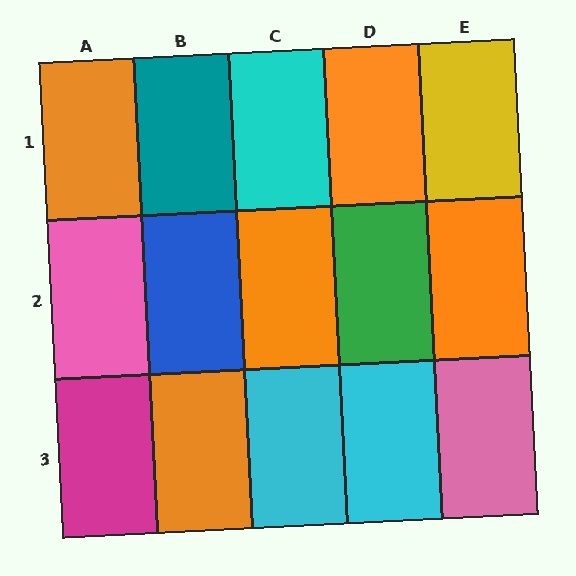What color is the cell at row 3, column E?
Pink.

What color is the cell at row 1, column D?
Orange.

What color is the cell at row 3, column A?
Magenta.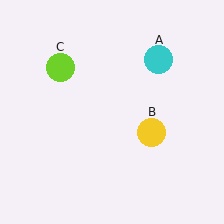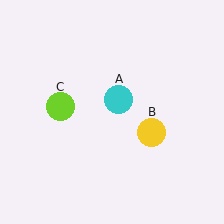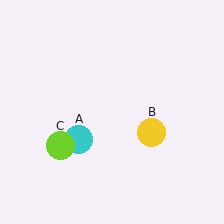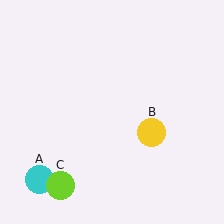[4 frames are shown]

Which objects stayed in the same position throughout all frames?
Yellow circle (object B) remained stationary.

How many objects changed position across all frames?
2 objects changed position: cyan circle (object A), lime circle (object C).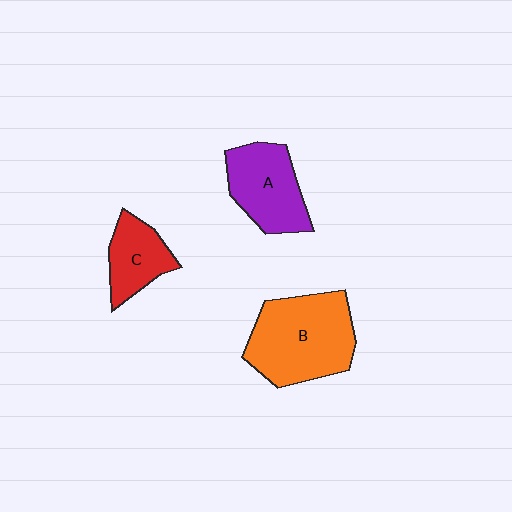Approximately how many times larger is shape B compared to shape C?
Approximately 2.0 times.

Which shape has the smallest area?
Shape C (red).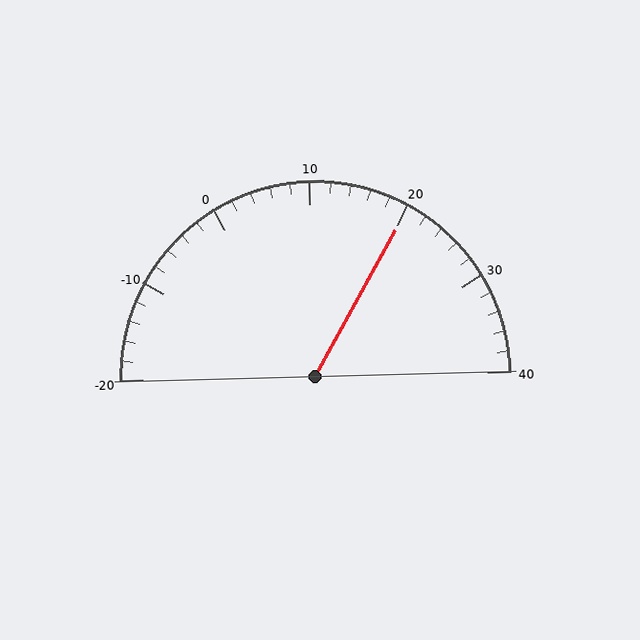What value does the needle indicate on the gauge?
The needle indicates approximately 20.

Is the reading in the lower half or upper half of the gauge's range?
The reading is in the upper half of the range (-20 to 40).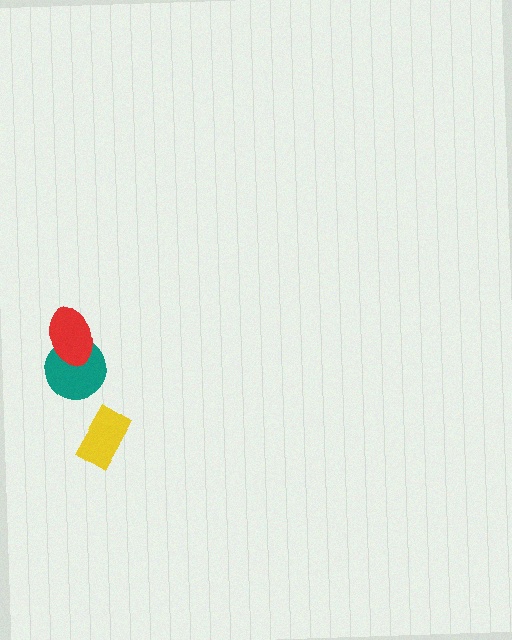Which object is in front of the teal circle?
The red ellipse is in front of the teal circle.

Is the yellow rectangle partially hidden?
No, no other shape covers it.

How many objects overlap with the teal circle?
1 object overlaps with the teal circle.